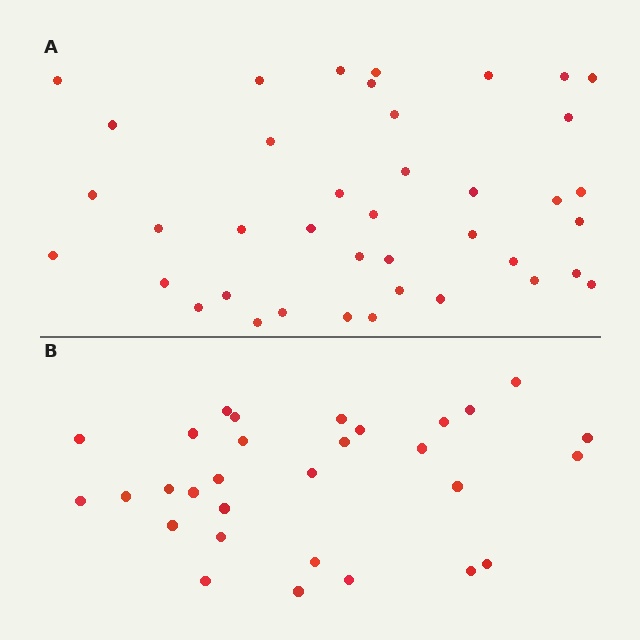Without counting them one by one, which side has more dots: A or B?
Region A (the top region) has more dots.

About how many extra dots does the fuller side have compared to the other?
Region A has roughly 10 or so more dots than region B.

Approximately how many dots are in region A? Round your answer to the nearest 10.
About 40 dots.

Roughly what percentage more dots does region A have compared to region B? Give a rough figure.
About 35% more.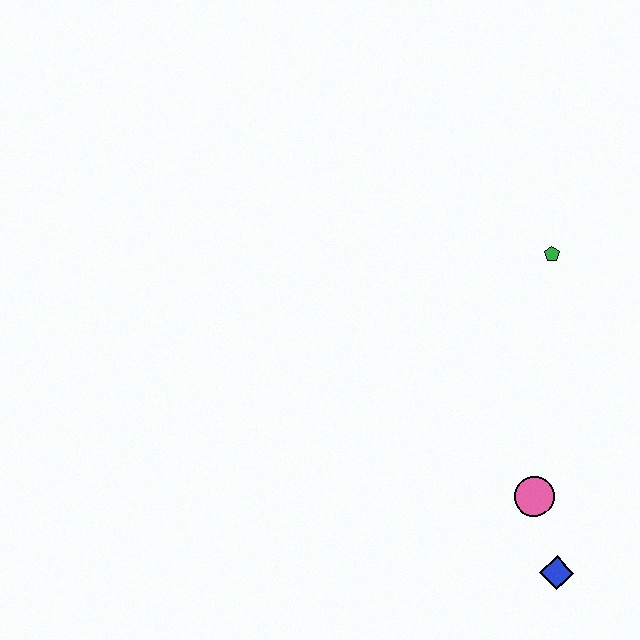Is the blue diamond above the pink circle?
No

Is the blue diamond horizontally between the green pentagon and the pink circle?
No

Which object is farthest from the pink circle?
The green pentagon is farthest from the pink circle.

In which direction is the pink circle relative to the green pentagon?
The pink circle is below the green pentagon.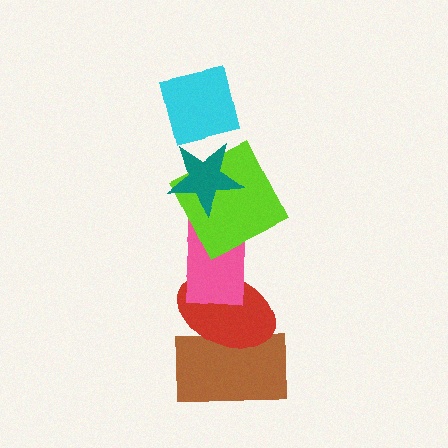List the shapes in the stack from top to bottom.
From top to bottom: the cyan square, the teal star, the lime square, the pink rectangle, the red ellipse, the brown rectangle.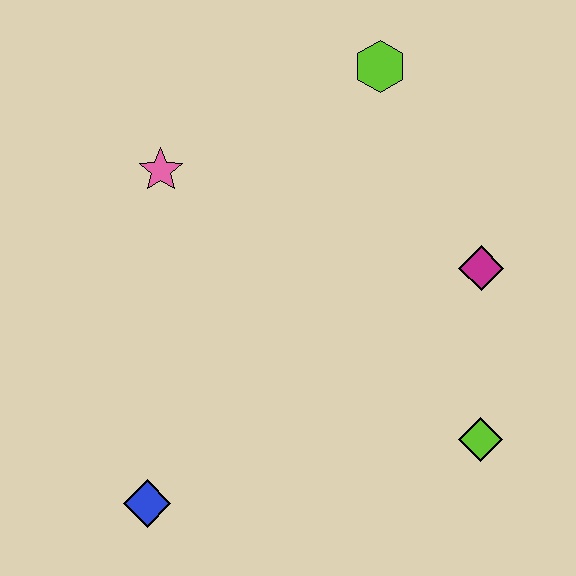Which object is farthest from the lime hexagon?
The blue diamond is farthest from the lime hexagon.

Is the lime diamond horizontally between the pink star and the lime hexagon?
No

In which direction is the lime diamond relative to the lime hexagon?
The lime diamond is below the lime hexagon.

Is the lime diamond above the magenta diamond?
No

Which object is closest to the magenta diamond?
The lime diamond is closest to the magenta diamond.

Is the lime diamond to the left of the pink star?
No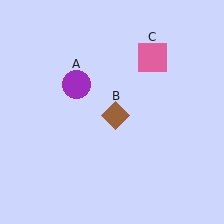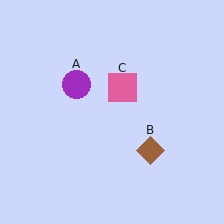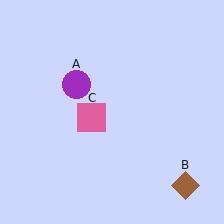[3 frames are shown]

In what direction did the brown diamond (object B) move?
The brown diamond (object B) moved down and to the right.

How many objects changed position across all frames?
2 objects changed position: brown diamond (object B), pink square (object C).